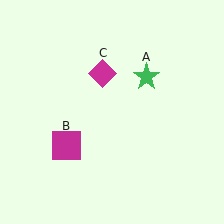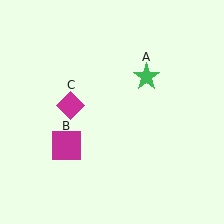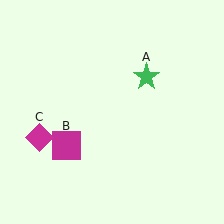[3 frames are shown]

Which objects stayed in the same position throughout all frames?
Green star (object A) and magenta square (object B) remained stationary.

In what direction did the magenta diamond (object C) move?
The magenta diamond (object C) moved down and to the left.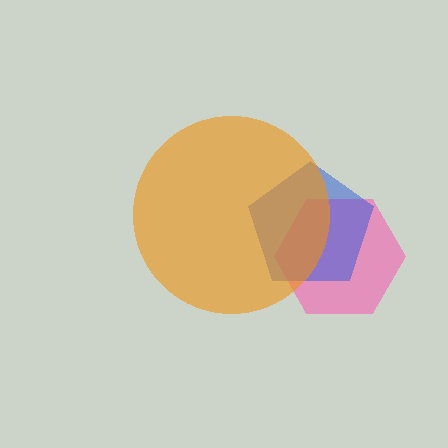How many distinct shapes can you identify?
There are 3 distinct shapes: a pink hexagon, a blue pentagon, an orange circle.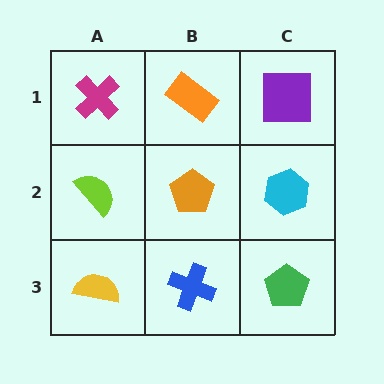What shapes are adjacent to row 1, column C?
A cyan hexagon (row 2, column C), an orange rectangle (row 1, column B).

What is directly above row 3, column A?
A lime semicircle.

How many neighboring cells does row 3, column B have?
3.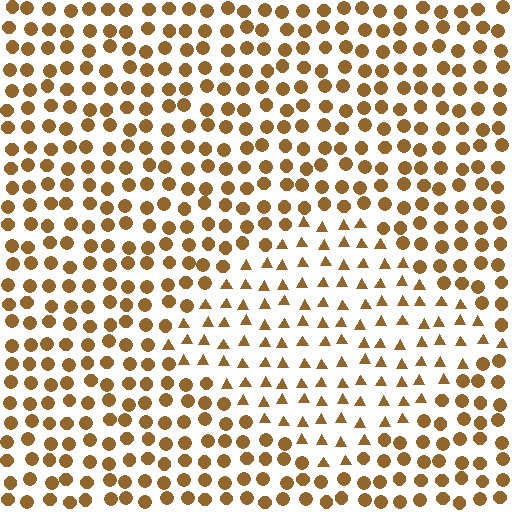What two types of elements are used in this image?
The image uses triangles inside the diamond region and circles outside it.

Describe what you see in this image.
The image is filled with small brown elements arranged in a uniform grid. A diamond-shaped region contains triangles, while the surrounding area contains circles. The boundary is defined purely by the change in element shape.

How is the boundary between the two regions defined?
The boundary is defined by a change in element shape: triangles inside vs. circles outside. All elements share the same color and spacing.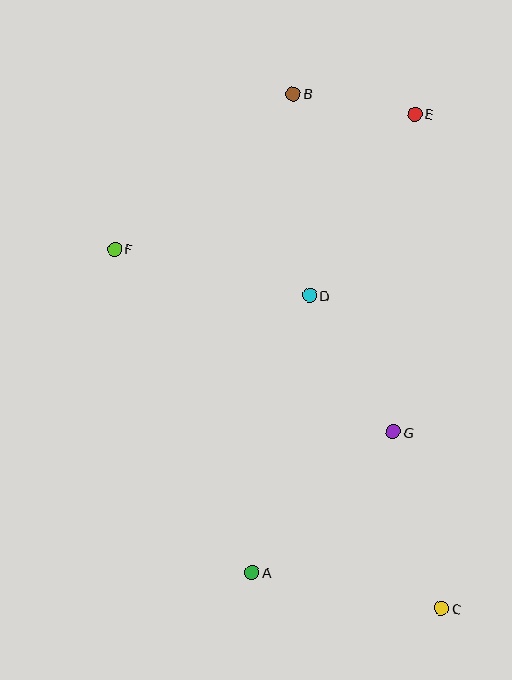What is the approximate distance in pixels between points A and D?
The distance between A and D is approximately 283 pixels.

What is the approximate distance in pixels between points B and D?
The distance between B and D is approximately 202 pixels.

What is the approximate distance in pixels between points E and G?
The distance between E and G is approximately 319 pixels.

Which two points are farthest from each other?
Points B and C are farthest from each other.